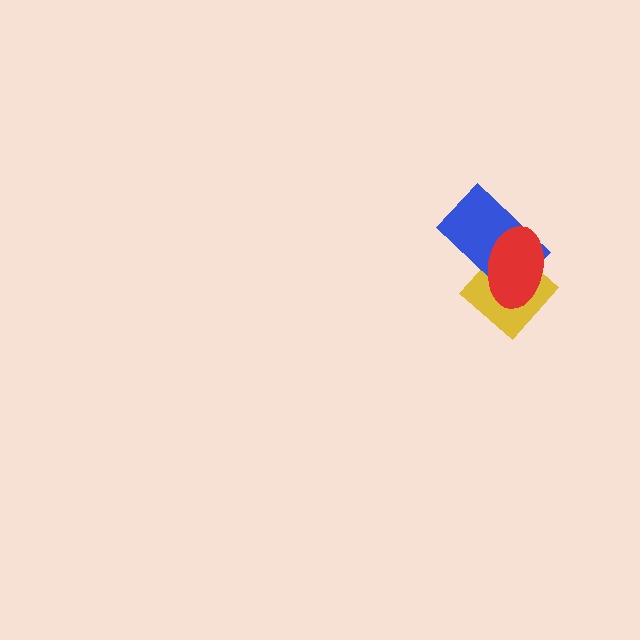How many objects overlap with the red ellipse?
2 objects overlap with the red ellipse.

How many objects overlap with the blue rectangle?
2 objects overlap with the blue rectangle.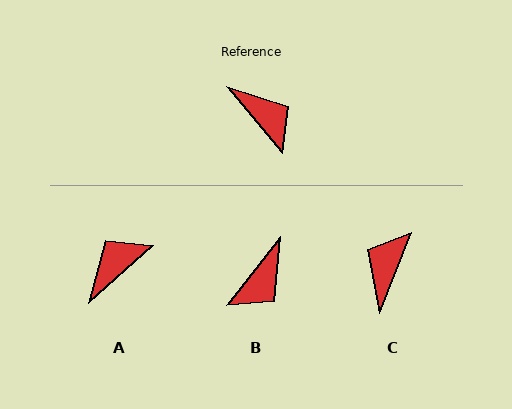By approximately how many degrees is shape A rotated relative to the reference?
Approximately 92 degrees counter-clockwise.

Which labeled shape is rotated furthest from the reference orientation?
C, about 118 degrees away.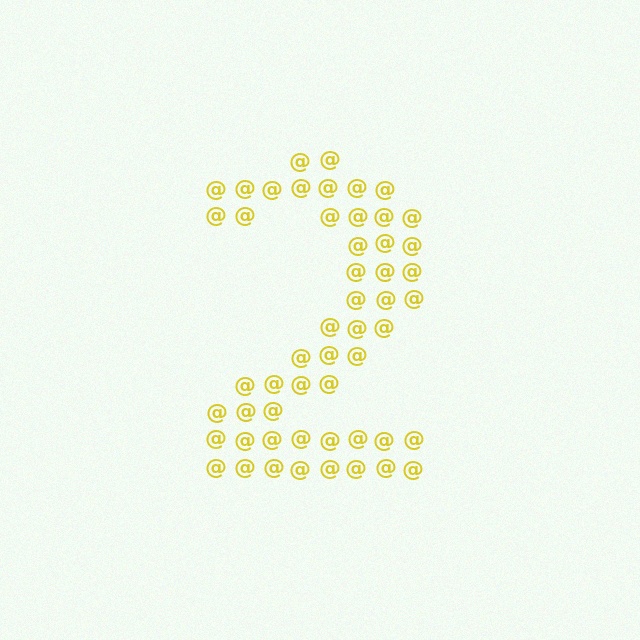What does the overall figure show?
The overall figure shows the digit 2.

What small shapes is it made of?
It is made of small at signs.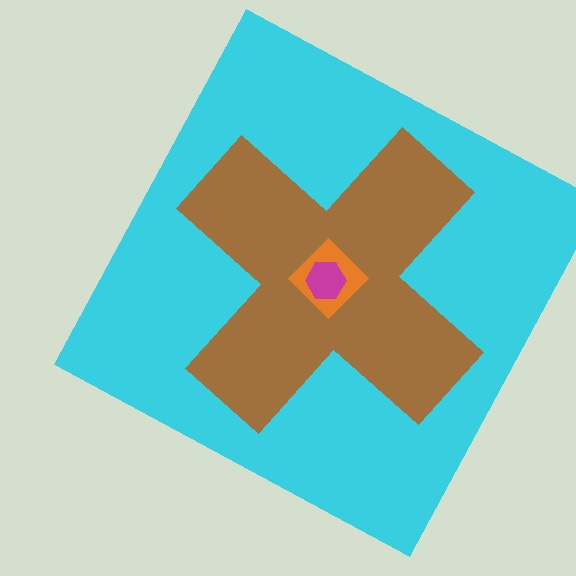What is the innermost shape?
The magenta hexagon.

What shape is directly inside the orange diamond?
The magenta hexagon.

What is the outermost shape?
The cyan square.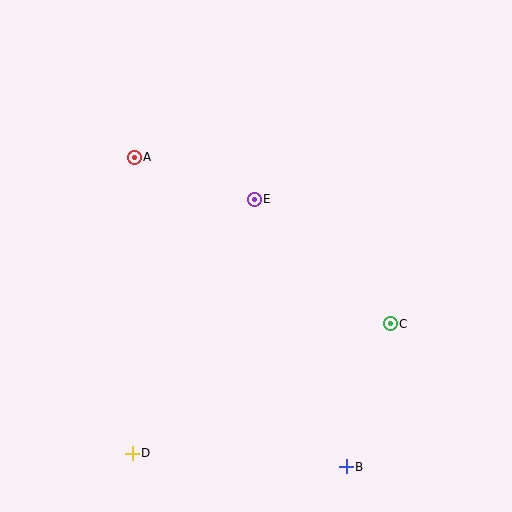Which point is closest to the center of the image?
Point E at (254, 199) is closest to the center.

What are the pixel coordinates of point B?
Point B is at (346, 467).